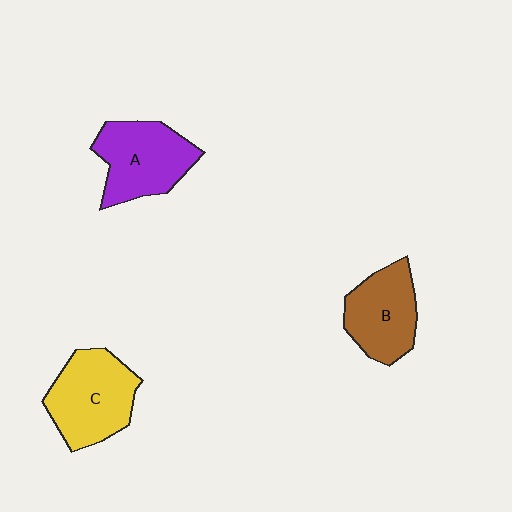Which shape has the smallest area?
Shape B (brown).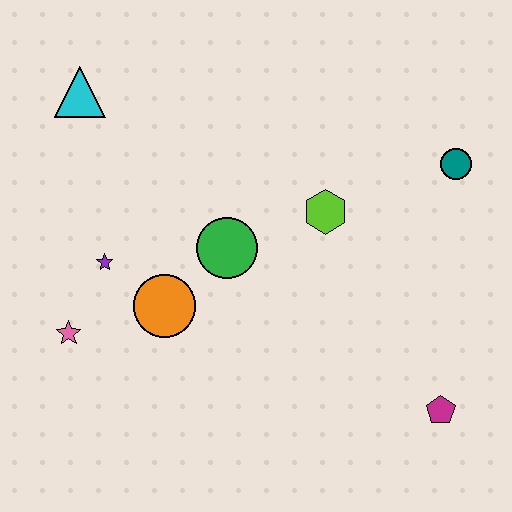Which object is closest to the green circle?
The orange circle is closest to the green circle.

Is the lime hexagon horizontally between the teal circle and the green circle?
Yes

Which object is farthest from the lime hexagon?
The pink star is farthest from the lime hexagon.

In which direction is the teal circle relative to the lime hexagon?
The teal circle is to the right of the lime hexagon.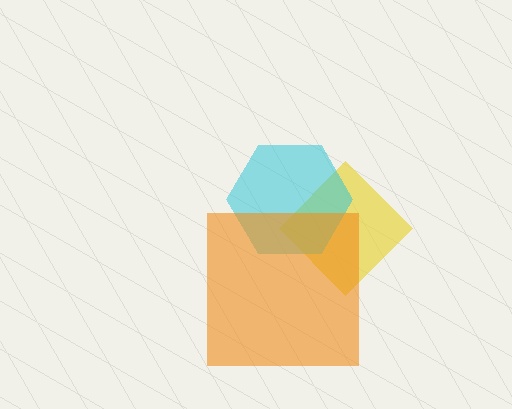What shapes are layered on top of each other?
The layered shapes are: a yellow diamond, a cyan hexagon, an orange square.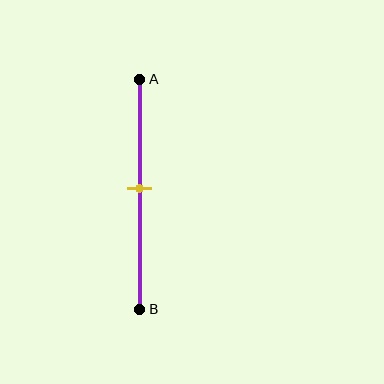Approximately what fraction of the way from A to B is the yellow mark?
The yellow mark is approximately 45% of the way from A to B.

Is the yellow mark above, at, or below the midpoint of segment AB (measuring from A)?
The yellow mark is approximately at the midpoint of segment AB.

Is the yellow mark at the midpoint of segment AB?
Yes, the mark is approximately at the midpoint.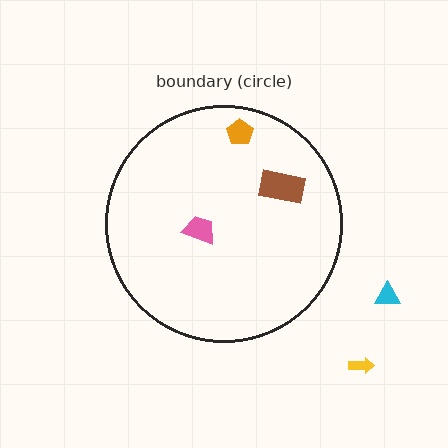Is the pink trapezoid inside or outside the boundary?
Inside.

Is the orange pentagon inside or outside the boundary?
Inside.